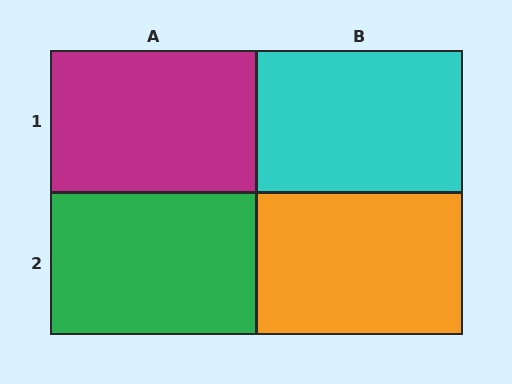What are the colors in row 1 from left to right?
Magenta, cyan.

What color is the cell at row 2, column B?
Orange.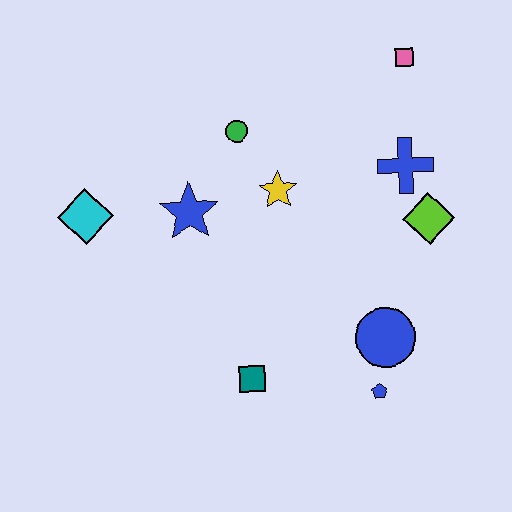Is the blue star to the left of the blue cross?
Yes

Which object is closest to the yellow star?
The green circle is closest to the yellow star.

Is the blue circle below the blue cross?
Yes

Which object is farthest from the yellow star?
The blue pentagon is farthest from the yellow star.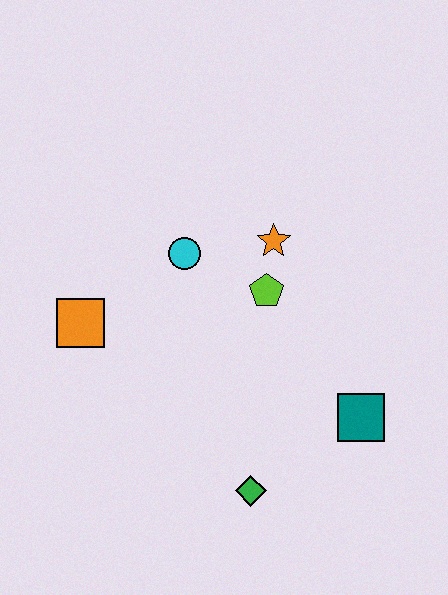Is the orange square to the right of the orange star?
No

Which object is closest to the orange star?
The lime pentagon is closest to the orange star.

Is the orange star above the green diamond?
Yes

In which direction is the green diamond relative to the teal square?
The green diamond is to the left of the teal square.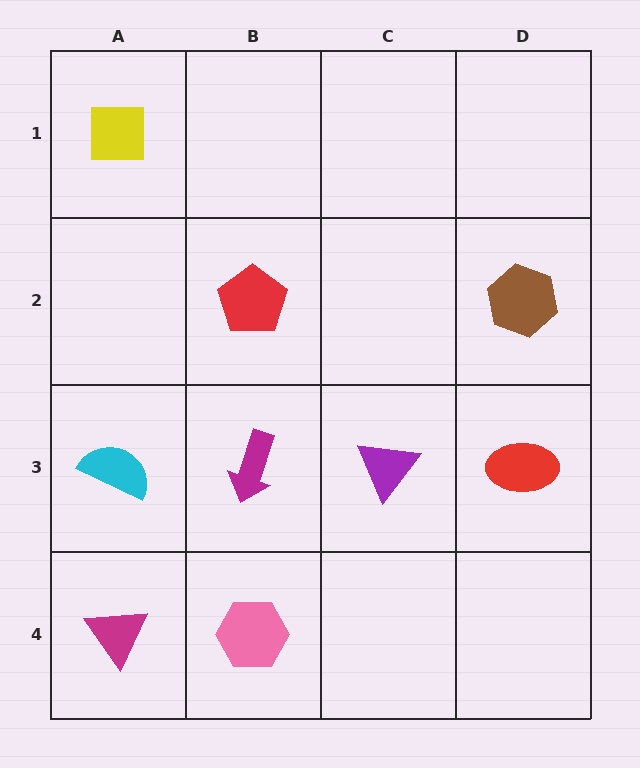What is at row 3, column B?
A magenta arrow.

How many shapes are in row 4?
2 shapes.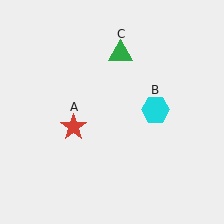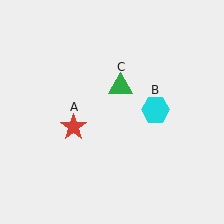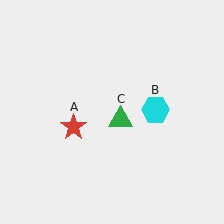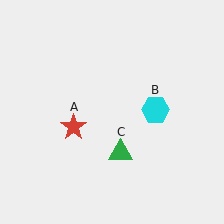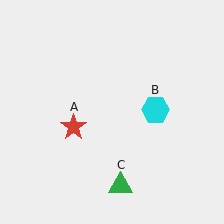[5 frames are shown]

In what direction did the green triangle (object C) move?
The green triangle (object C) moved down.